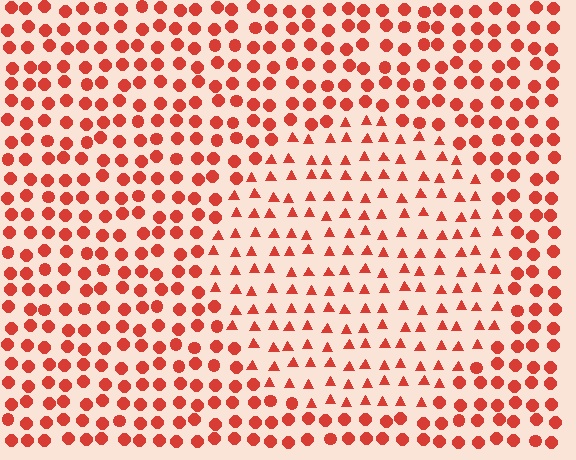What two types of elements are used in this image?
The image uses triangles inside the circle region and circles outside it.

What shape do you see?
I see a circle.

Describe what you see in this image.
The image is filled with small red elements arranged in a uniform grid. A circle-shaped region contains triangles, while the surrounding area contains circles. The boundary is defined purely by the change in element shape.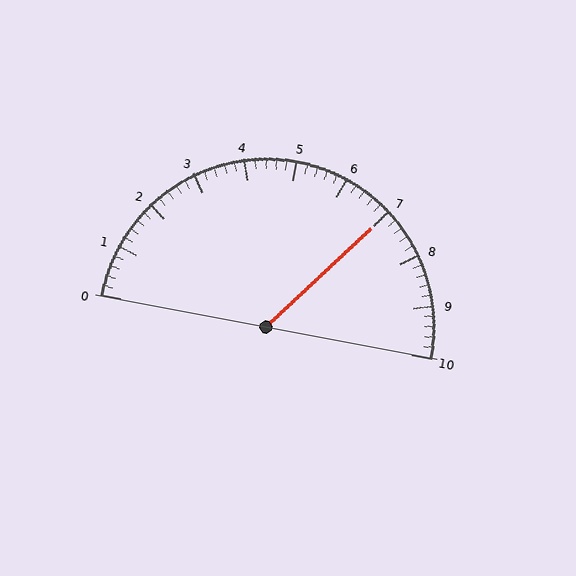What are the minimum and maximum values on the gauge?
The gauge ranges from 0 to 10.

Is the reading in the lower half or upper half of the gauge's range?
The reading is in the upper half of the range (0 to 10).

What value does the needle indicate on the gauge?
The needle indicates approximately 7.0.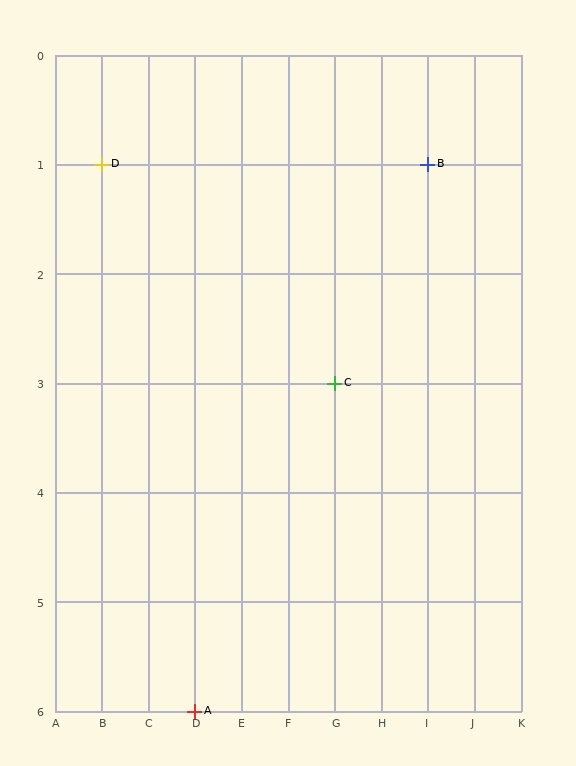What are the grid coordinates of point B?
Point B is at grid coordinates (I, 1).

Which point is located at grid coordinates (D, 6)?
Point A is at (D, 6).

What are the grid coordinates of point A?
Point A is at grid coordinates (D, 6).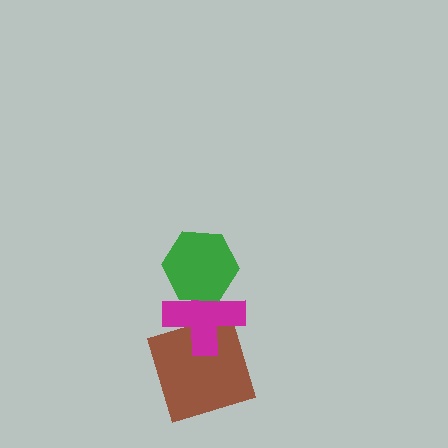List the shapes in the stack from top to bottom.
From top to bottom: the green hexagon, the magenta cross, the brown square.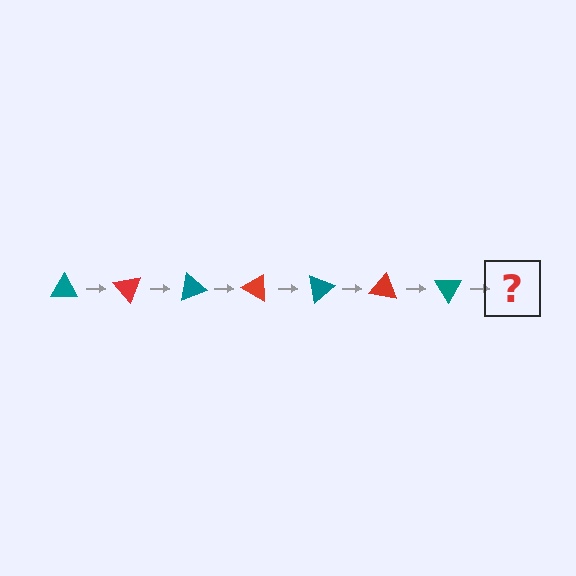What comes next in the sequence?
The next element should be a red triangle, rotated 350 degrees from the start.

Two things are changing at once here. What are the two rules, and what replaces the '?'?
The two rules are that it rotates 50 degrees each step and the color cycles through teal and red. The '?' should be a red triangle, rotated 350 degrees from the start.